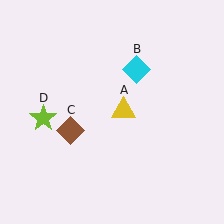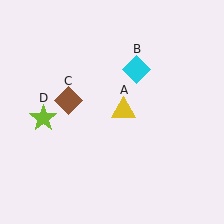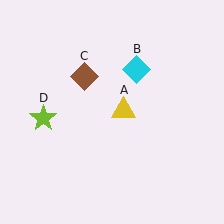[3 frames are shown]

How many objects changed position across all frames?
1 object changed position: brown diamond (object C).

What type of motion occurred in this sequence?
The brown diamond (object C) rotated clockwise around the center of the scene.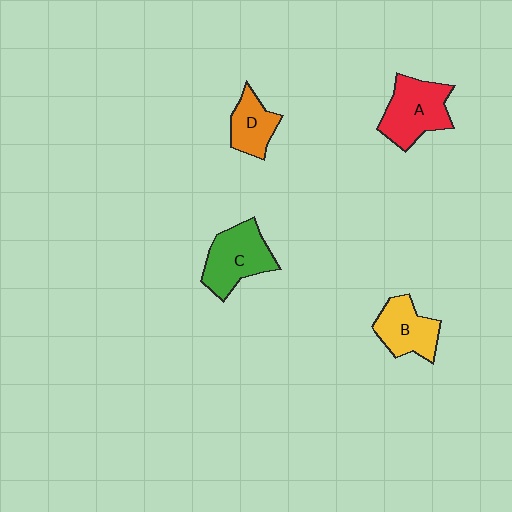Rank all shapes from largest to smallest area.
From largest to smallest: A (red), C (green), B (yellow), D (orange).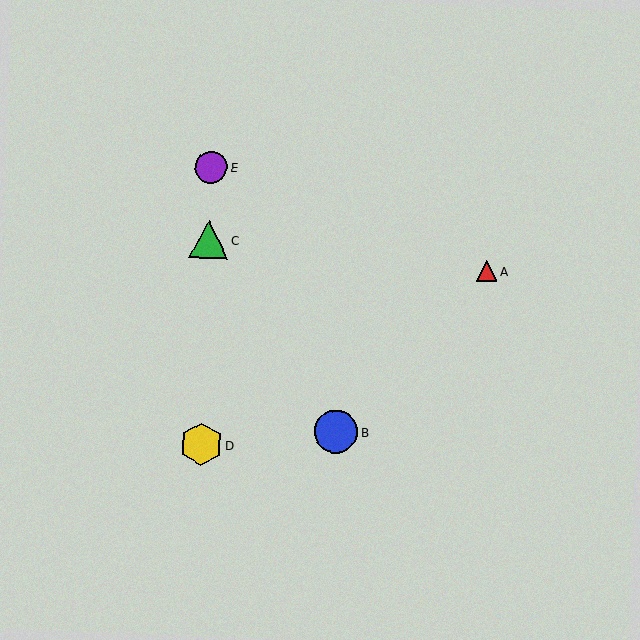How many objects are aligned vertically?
3 objects (C, D, E) are aligned vertically.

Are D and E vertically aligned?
Yes, both are at x≈201.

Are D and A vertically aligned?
No, D is at x≈201 and A is at x≈487.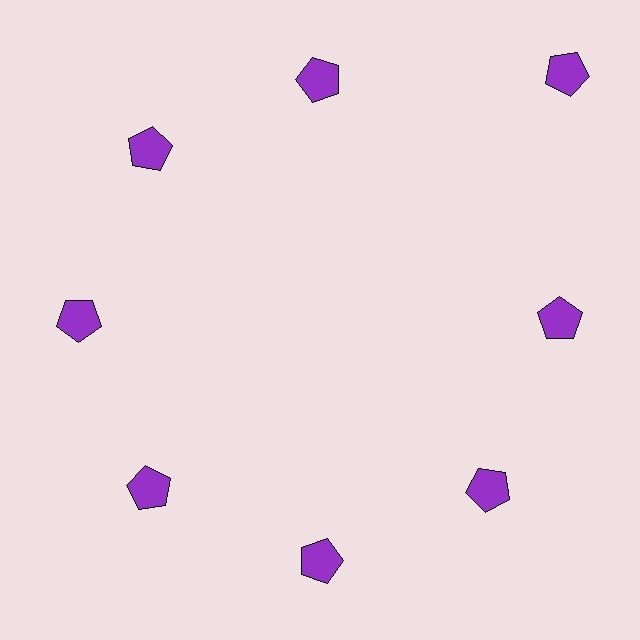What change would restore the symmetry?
The symmetry would be restored by moving it inward, back onto the ring so that all 8 pentagons sit at equal angles and equal distance from the center.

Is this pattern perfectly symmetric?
No. The 8 purple pentagons are arranged in a ring, but one element near the 2 o'clock position is pushed outward from the center, breaking the 8-fold rotational symmetry.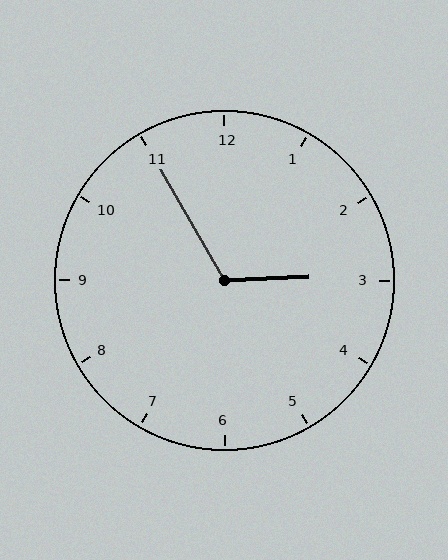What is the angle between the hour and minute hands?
Approximately 118 degrees.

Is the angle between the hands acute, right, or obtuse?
It is obtuse.